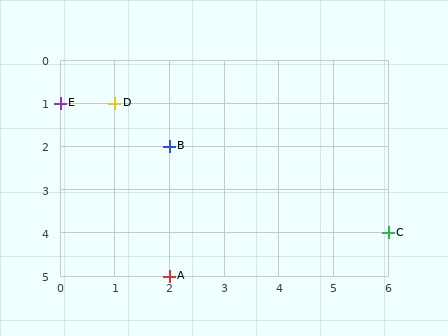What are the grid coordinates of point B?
Point B is at grid coordinates (2, 2).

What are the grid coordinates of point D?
Point D is at grid coordinates (1, 1).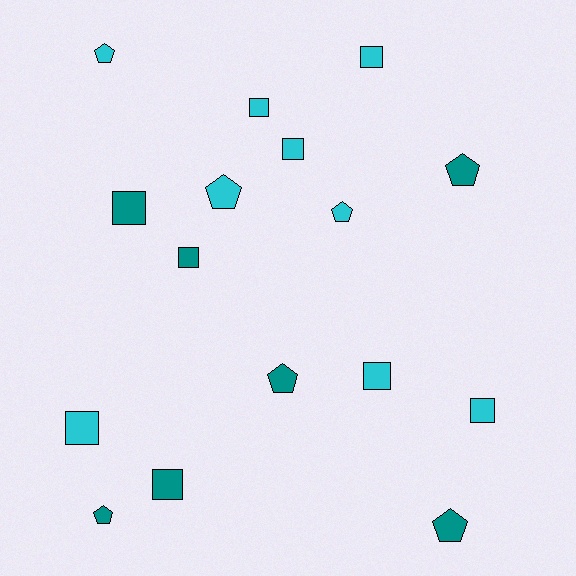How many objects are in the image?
There are 16 objects.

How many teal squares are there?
There are 3 teal squares.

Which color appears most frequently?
Cyan, with 9 objects.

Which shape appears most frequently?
Square, with 9 objects.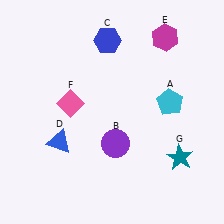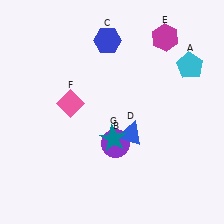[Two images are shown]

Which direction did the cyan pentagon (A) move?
The cyan pentagon (A) moved up.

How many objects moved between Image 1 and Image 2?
3 objects moved between the two images.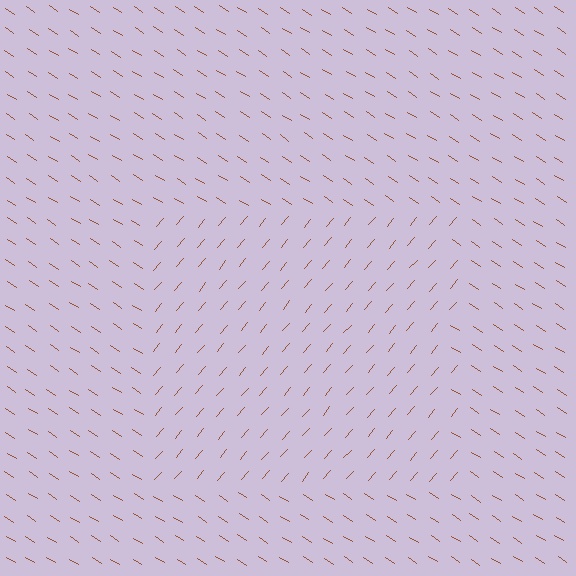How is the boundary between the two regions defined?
The boundary is defined purely by a change in line orientation (approximately 82 degrees difference). All lines are the same color and thickness.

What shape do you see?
I see a rectangle.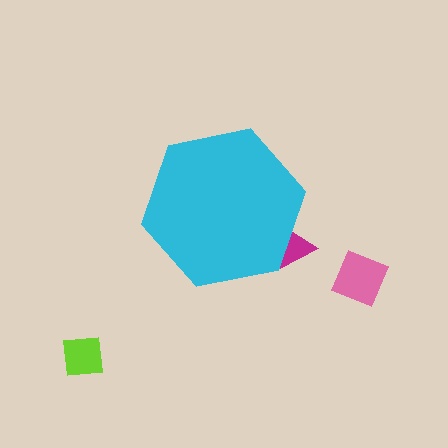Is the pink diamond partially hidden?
No, the pink diamond is fully visible.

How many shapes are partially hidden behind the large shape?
1 shape is partially hidden.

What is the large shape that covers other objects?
A cyan hexagon.